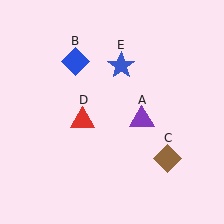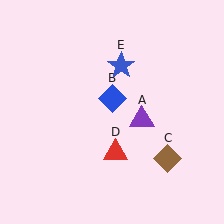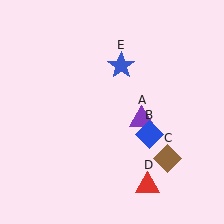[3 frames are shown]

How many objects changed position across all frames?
2 objects changed position: blue diamond (object B), red triangle (object D).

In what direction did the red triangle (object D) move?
The red triangle (object D) moved down and to the right.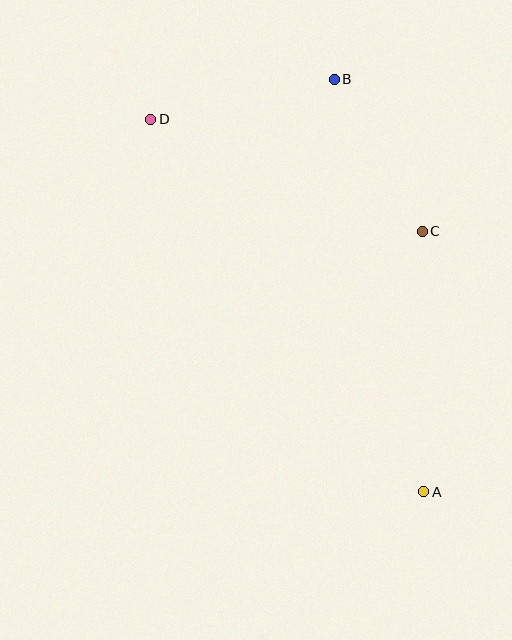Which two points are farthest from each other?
Points A and D are farthest from each other.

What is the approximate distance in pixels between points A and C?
The distance between A and C is approximately 260 pixels.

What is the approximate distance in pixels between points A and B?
The distance between A and B is approximately 422 pixels.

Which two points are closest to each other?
Points B and C are closest to each other.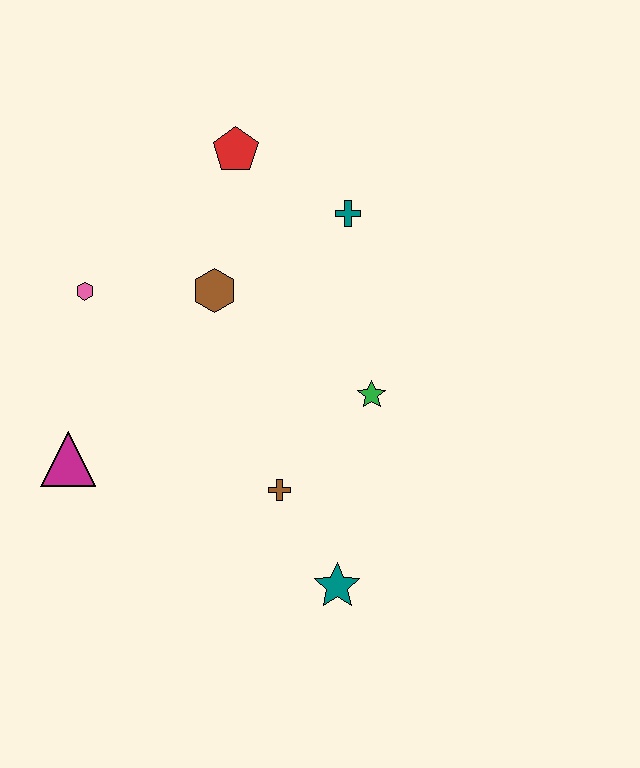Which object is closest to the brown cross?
The teal star is closest to the brown cross.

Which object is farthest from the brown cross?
The red pentagon is farthest from the brown cross.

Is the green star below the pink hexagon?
Yes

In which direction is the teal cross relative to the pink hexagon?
The teal cross is to the right of the pink hexagon.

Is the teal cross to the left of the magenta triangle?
No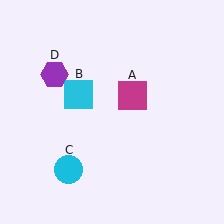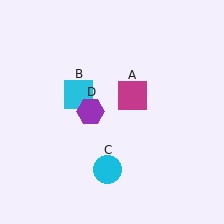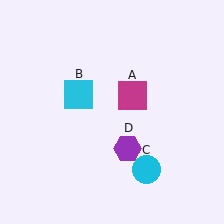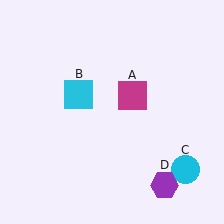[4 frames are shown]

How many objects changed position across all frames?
2 objects changed position: cyan circle (object C), purple hexagon (object D).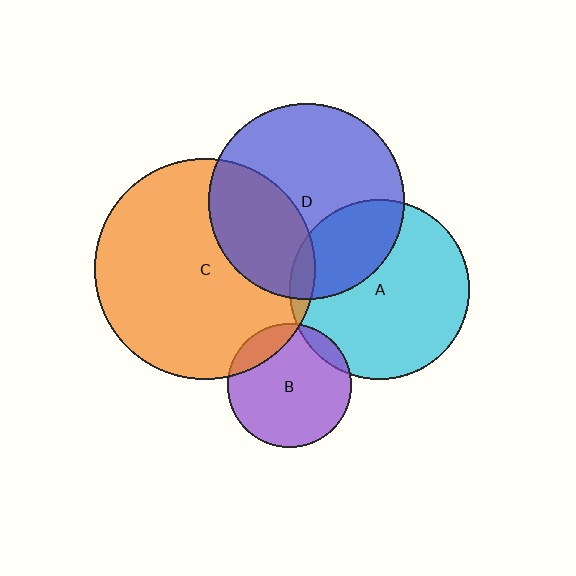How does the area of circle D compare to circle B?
Approximately 2.5 times.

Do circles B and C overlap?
Yes.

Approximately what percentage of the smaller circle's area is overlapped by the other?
Approximately 15%.